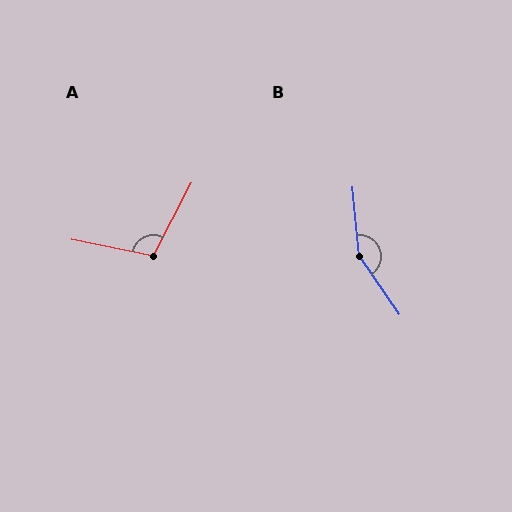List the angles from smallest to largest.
A (106°), B (151°).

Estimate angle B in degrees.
Approximately 151 degrees.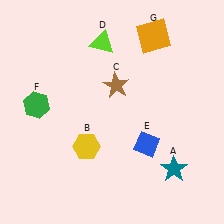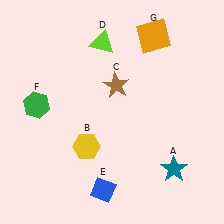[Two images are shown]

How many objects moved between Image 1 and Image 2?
1 object moved between the two images.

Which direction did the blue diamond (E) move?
The blue diamond (E) moved down.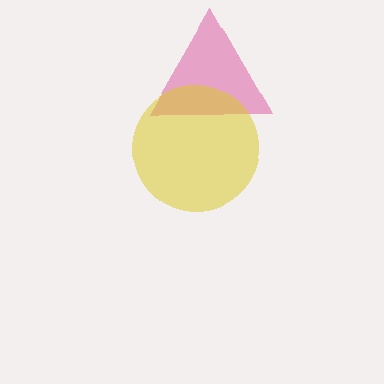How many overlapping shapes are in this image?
There are 2 overlapping shapes in the image.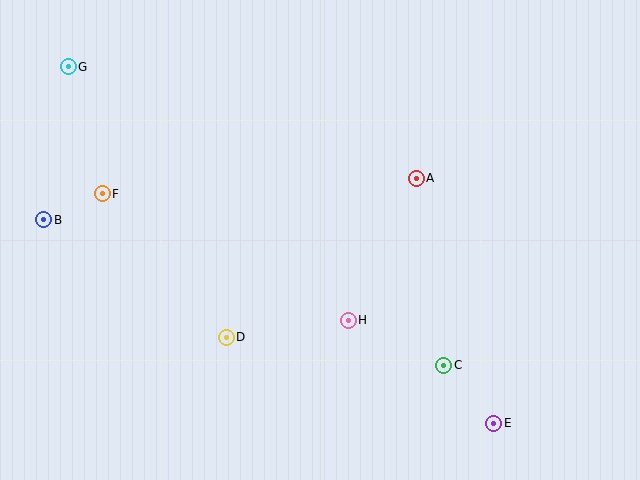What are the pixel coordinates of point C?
Point C is at (444, 365).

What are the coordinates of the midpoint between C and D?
The midpoint between C and D is at (335, 351).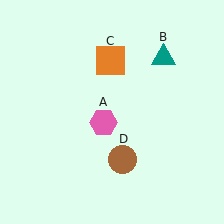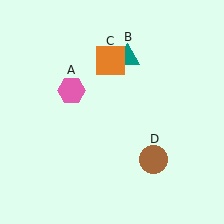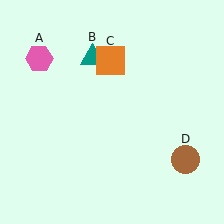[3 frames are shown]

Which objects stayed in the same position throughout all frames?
Orange square (object C) remained stationary.